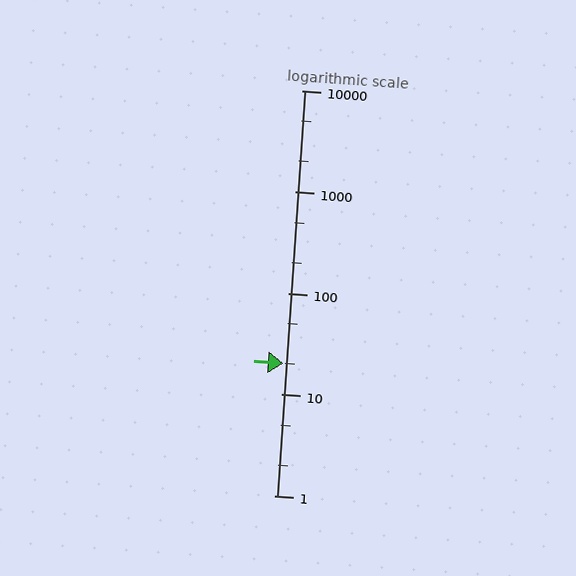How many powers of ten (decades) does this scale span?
The scale spans 4 decades, from 1 to 10000.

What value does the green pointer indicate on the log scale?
The pointer indicates approximately 20.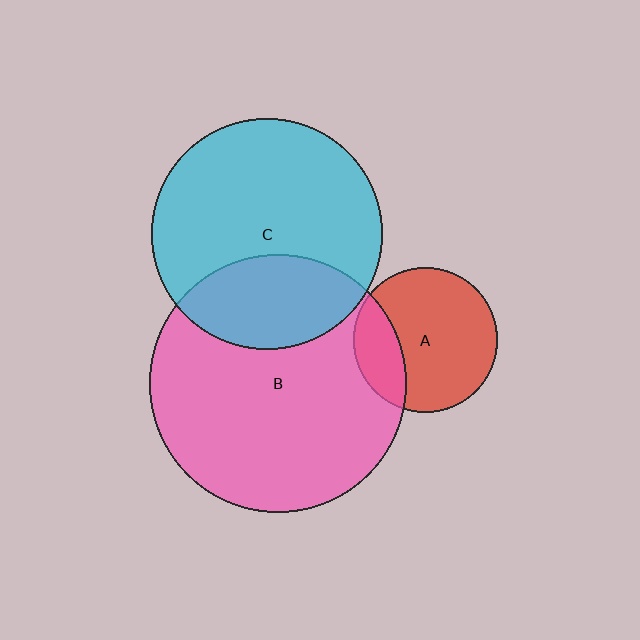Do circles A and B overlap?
Yes.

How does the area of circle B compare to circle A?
Approximately 3.2 times.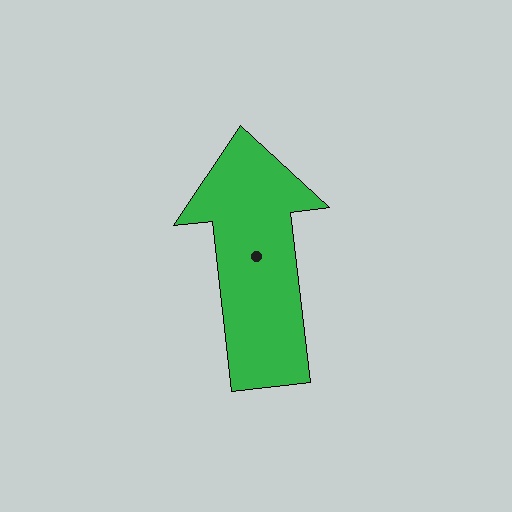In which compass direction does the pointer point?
North.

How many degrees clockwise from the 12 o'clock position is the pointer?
Approximately 353 degrees.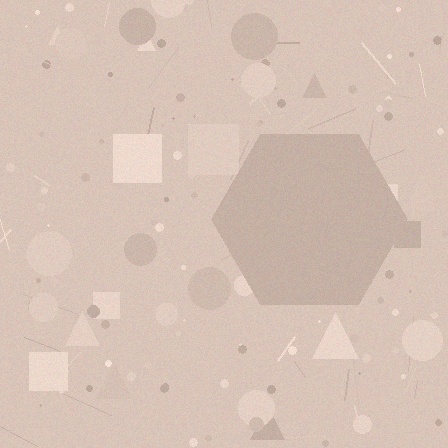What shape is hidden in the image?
A hexagon is hidden in the image.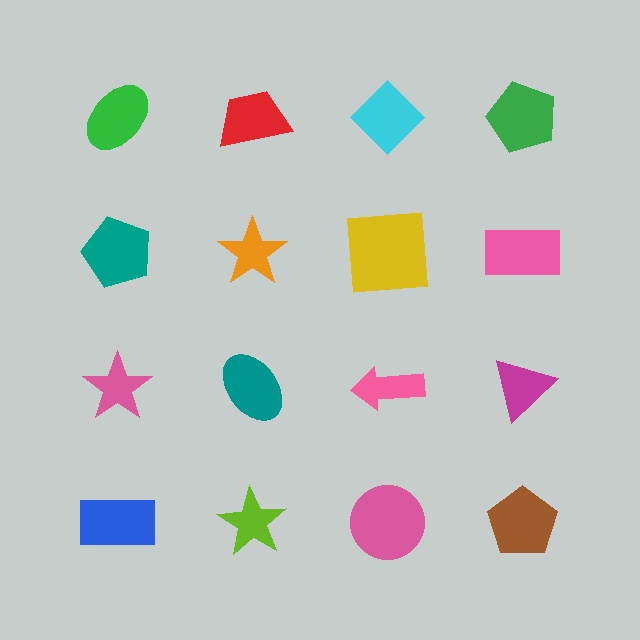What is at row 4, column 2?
A lime star.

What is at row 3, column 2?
A teal ellipse.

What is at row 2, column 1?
A teal pentagon.